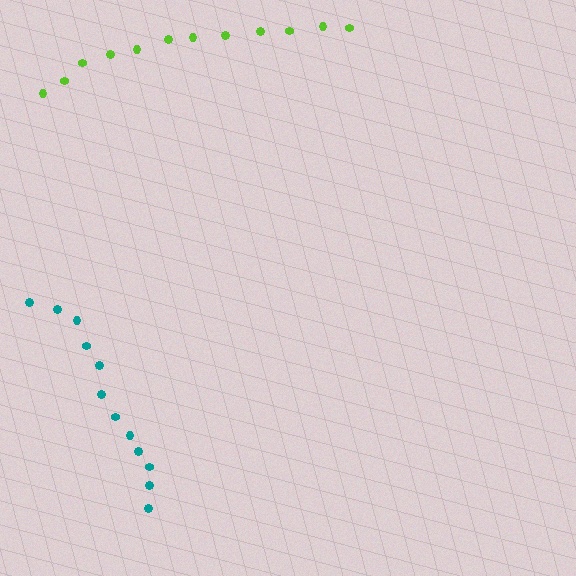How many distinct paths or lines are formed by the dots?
There are 2 distinct paths.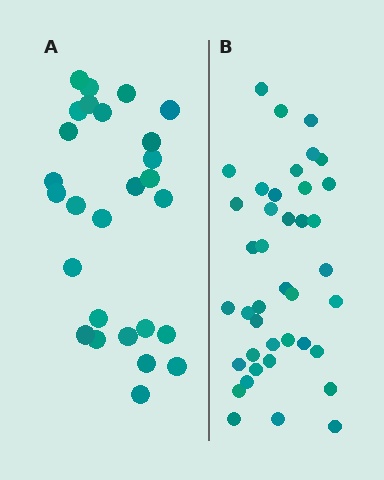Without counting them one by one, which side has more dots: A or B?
Region B (the right region) has more dots.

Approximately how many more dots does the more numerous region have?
Region B has approximately 15 more dots than region A.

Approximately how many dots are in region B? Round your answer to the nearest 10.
About 40 dots.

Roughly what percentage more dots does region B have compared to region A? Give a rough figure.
About 50% more.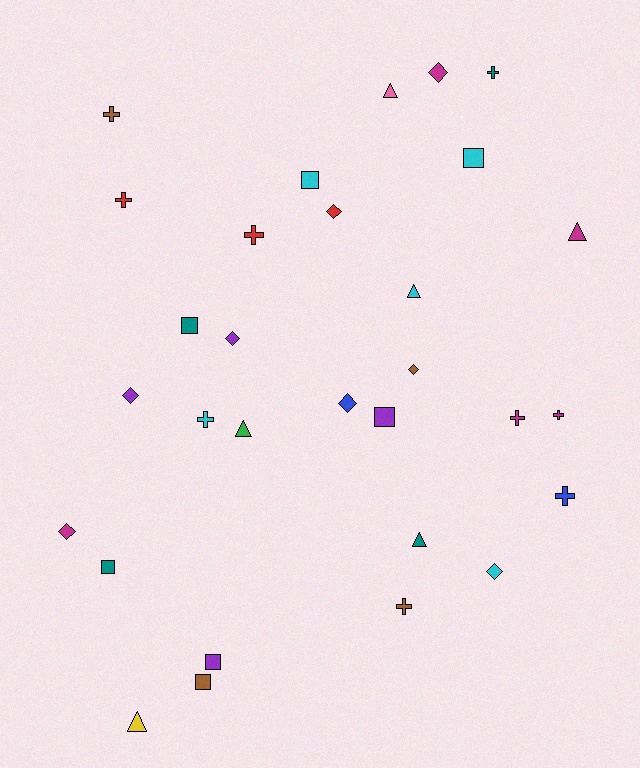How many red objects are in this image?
There are 3 red objects.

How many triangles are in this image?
There are 6 triangles.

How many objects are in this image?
There are 30 objects.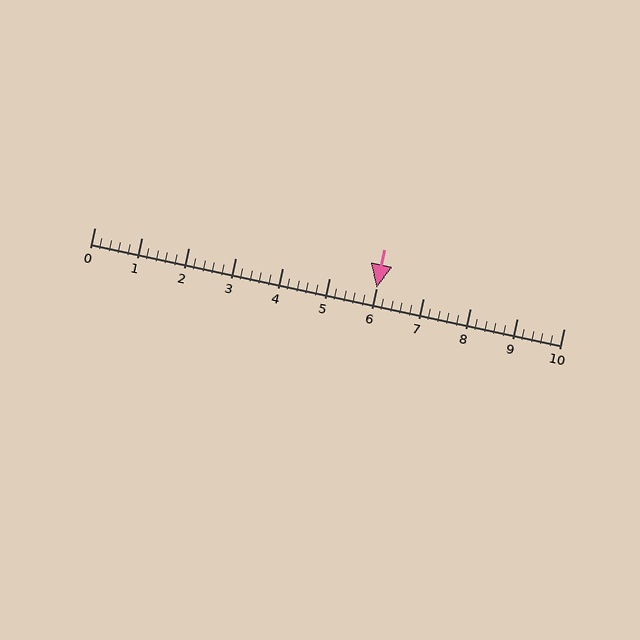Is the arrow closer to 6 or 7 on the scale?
The arrow is closer to 6.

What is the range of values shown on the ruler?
The ruler shows values from 0 to 10.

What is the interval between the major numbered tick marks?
The major tick marks are spaced 1 units apart.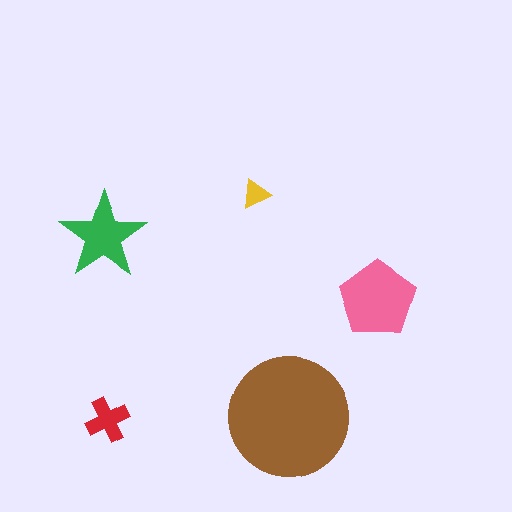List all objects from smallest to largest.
The yellow triangle, the red cross, the green star, the pink pentagon, the brown circle.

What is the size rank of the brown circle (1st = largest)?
1st.